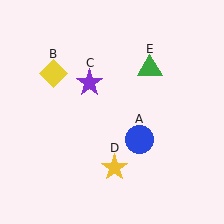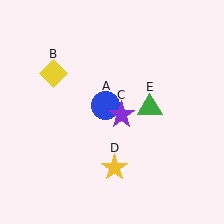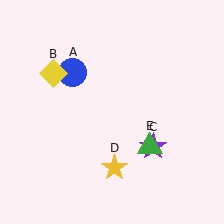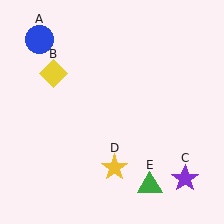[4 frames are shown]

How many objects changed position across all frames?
3 objects changed position: blue circle (object A), purple star (object C), green triangle (object E).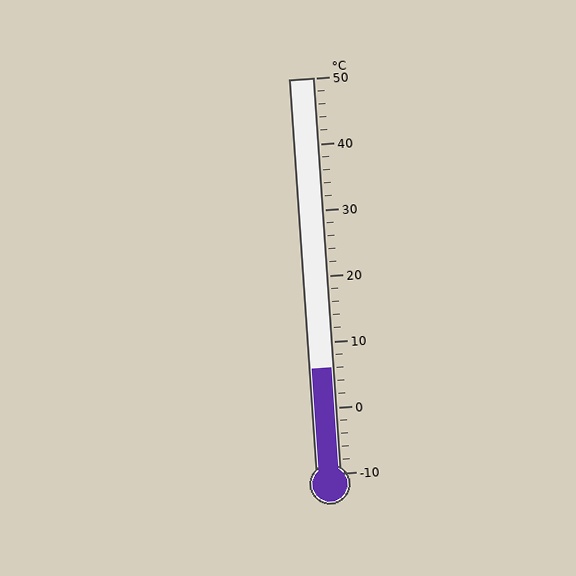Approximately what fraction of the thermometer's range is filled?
The thermometer is filled to approximately 25% of its range.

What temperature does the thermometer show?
The thermometer shows approximately 6°C.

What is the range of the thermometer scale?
The thermometer scale ranges from -10°C to 50°C.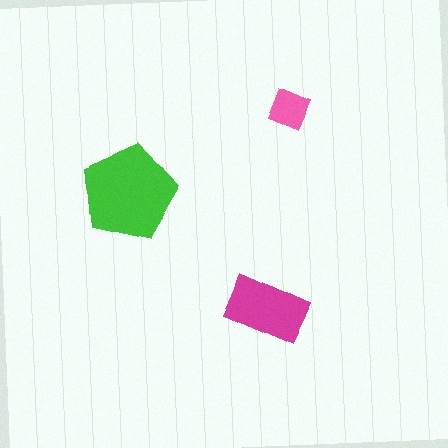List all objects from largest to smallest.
The green pentagon, the magenta rectangle, the pink diamond.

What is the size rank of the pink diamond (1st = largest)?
3rd.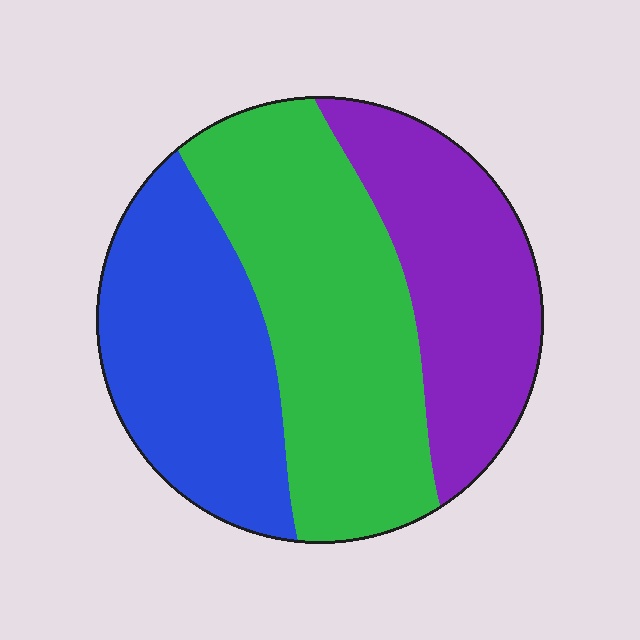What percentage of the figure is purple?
Purple covers roughly 30% of the figure.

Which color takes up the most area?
Green, at roughly 40%.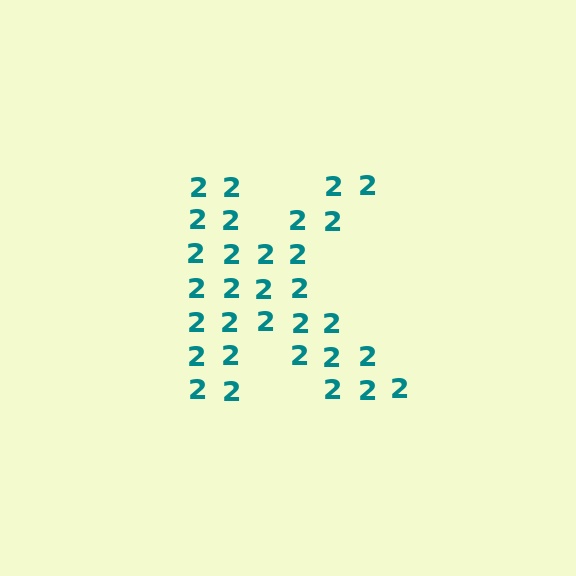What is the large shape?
The large shape is the letter K.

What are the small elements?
The small elements are digit 2's.